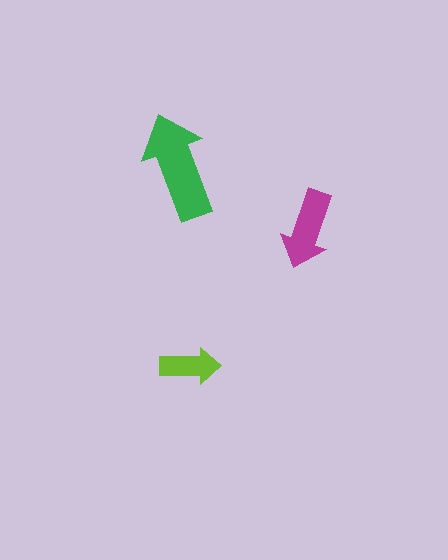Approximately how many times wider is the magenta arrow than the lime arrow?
About 1.5 times wider.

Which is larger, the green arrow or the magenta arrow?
The green one.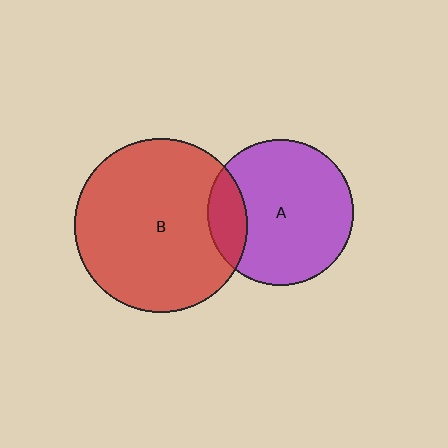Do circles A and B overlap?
Yes.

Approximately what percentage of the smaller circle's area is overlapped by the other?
Approximately 15%.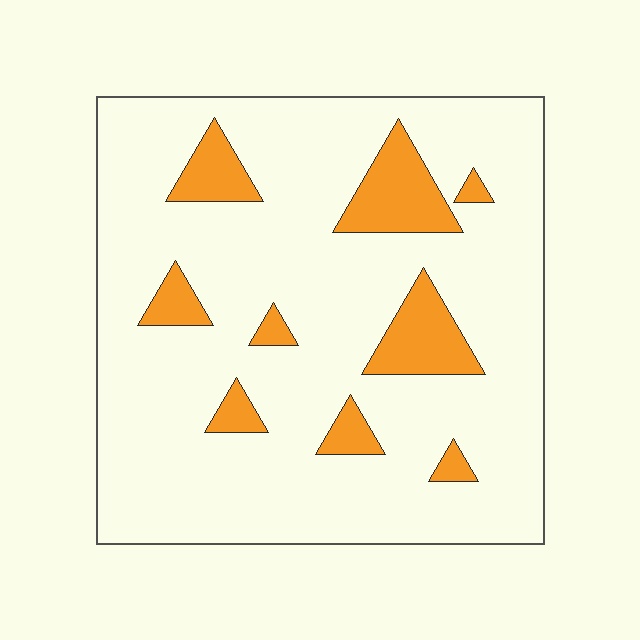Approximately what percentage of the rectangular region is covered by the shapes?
Approximately 15%.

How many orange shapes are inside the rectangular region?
9.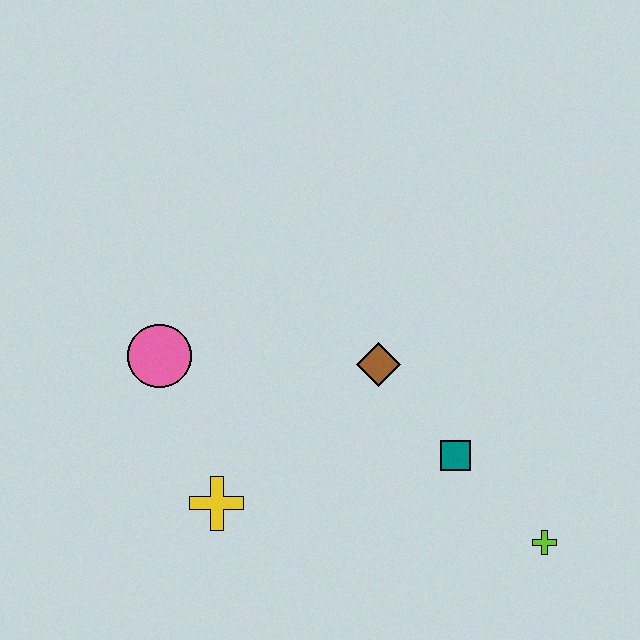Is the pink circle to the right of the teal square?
No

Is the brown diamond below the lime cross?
No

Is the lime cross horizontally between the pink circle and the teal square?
No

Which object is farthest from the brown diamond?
The lime cross is farthest from the brown diamond.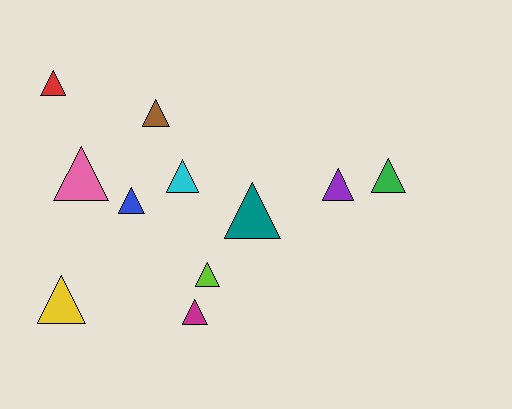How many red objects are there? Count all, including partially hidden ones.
There is 1 red object.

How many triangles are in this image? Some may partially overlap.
There are 11 triangles.